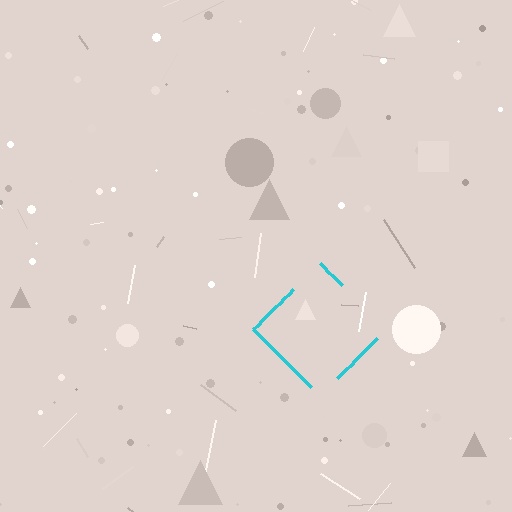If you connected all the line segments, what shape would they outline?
They would outline a diamond.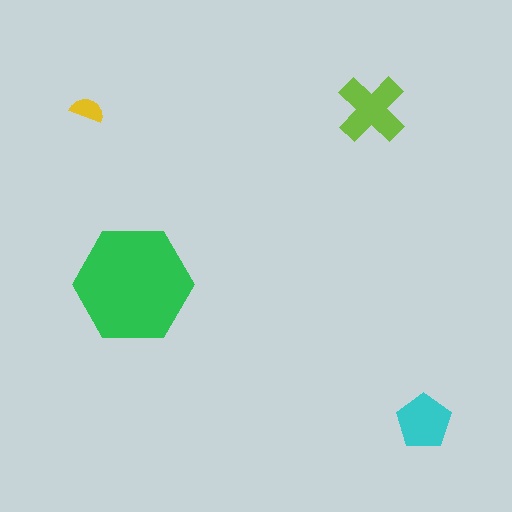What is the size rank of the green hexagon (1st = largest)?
1st.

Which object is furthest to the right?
The cyan pentagon is rightmost.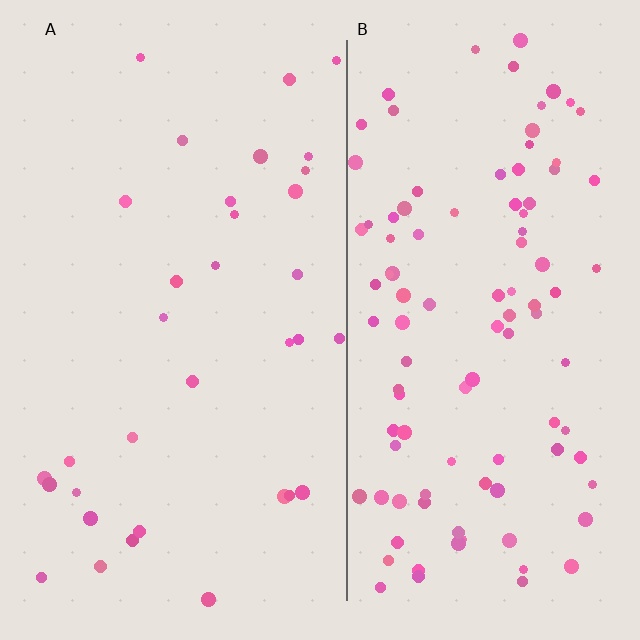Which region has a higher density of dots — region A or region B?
B (the right).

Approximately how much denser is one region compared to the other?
Approximately 3.1× — region B over region A.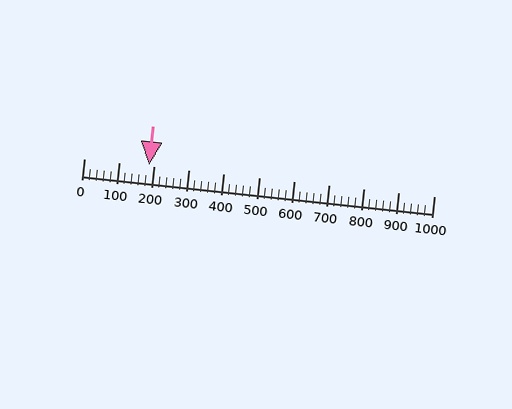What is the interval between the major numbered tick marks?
The major tick marks are spaced 100 units apart.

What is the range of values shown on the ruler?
The ruler shows values from 0 to 1000.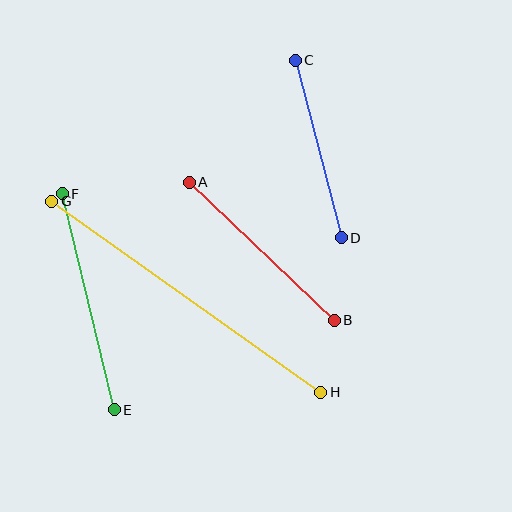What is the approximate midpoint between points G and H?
The midpoint is at approximately (186, 297) pixels.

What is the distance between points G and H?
The distance is approximately 330 pixels.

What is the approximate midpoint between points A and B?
The midpoint is at approximately (262, 251) pixels.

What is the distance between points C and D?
The distance is approximately 183 pixels.